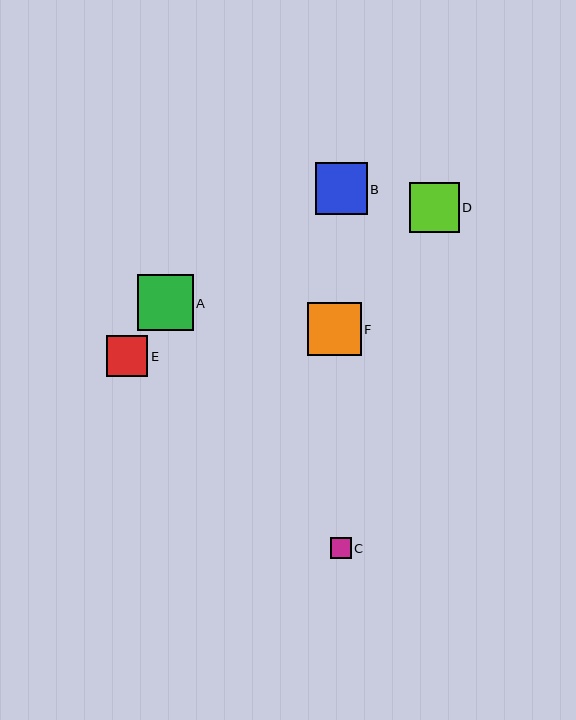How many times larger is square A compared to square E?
Square A is approximately 1.4 times the size of square E.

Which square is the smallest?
Square C is the smallest with a size of approximately 20 pixels.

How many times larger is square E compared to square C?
Square E is approximately 2.0 times the size of square C.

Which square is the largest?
Square A is the largest with a size of approximately 55 pixels.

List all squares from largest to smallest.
From largest to smallest: A, F, B, D, E, C.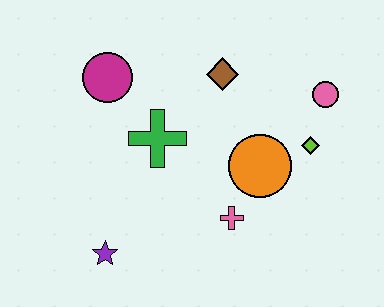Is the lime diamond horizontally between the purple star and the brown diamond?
No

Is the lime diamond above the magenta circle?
No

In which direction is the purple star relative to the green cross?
The purple star is below the green cross.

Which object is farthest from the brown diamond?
The purple star is farthest from the brown diamond.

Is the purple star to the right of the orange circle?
No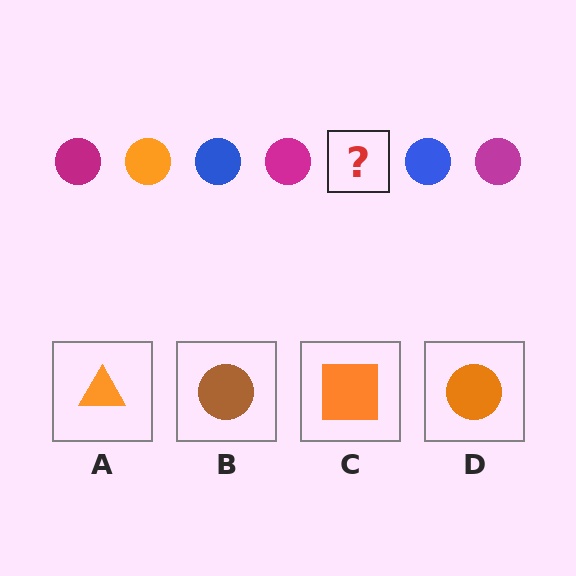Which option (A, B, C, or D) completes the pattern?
D.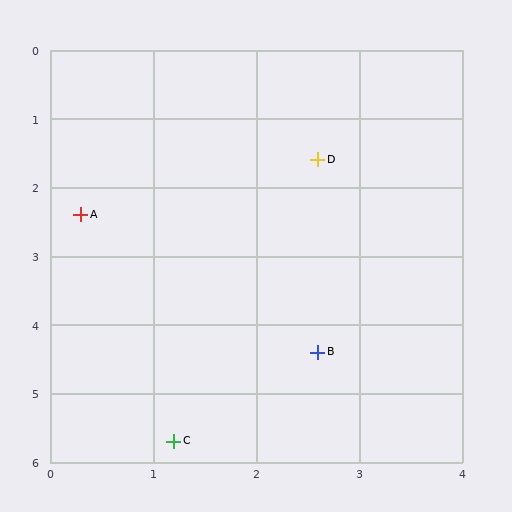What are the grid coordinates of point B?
Point B is at approximately (2.6, 4.4).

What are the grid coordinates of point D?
Point D is at approximately (2.6, 1.6).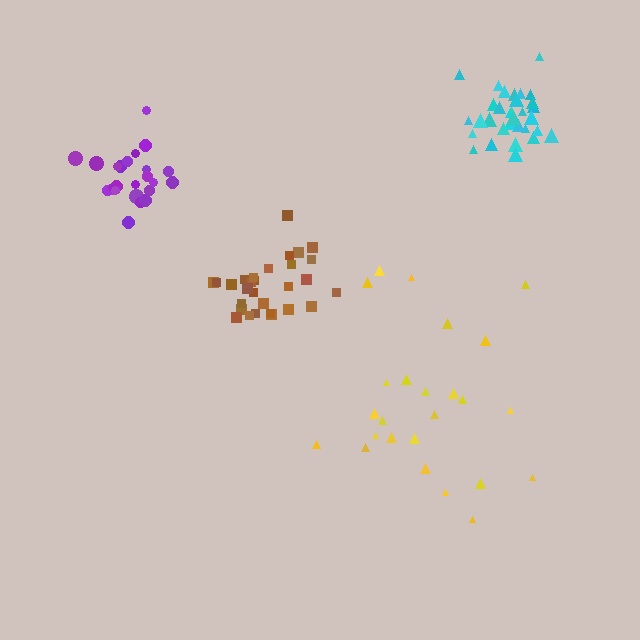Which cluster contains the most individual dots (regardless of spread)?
Cyan (32).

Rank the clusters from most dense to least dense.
cyan, purple, brown, yellow.